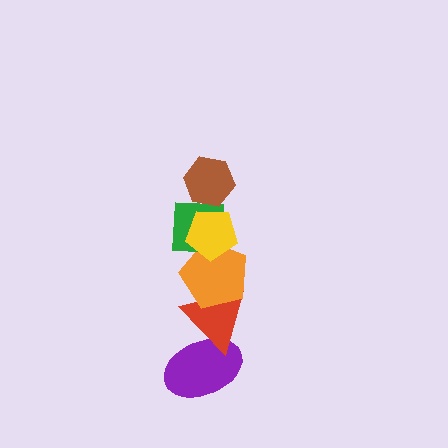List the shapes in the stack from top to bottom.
From top to bottom: the brown hexagon, the yellow pentagon, the green square, the orange pentagon, the red triangle, the purple ellipse.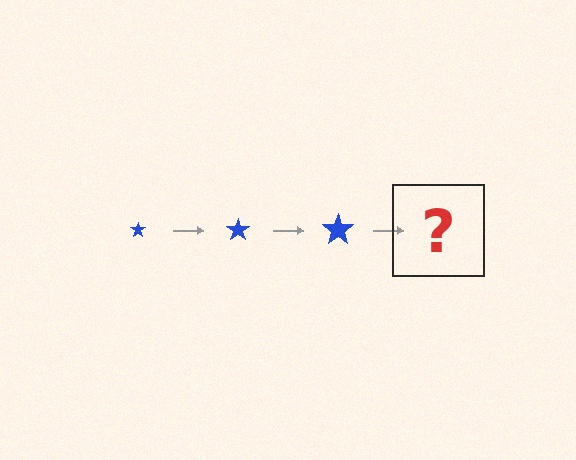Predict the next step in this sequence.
The next step is a blue star, larger than the previous one.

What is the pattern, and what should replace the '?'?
The pattern is that the star gets progressively larger each step. The '?' should be a blue star, larger than the previous one.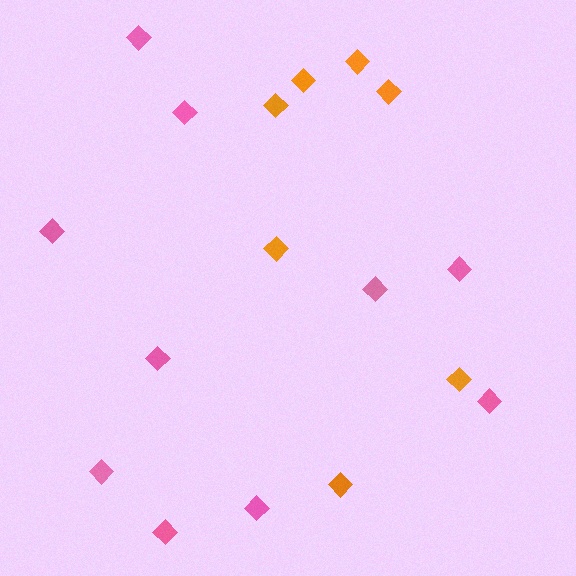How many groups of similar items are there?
There are 2 groups: one group of pink diamonds (10) and one group of orange diamonds (7).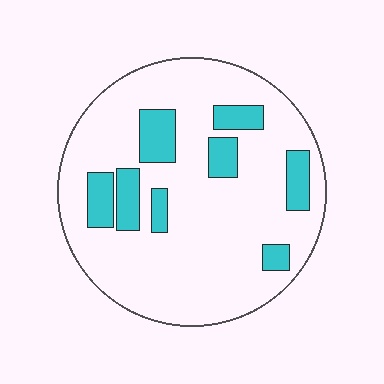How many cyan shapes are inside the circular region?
8.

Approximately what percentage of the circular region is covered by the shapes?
Approximately 20%.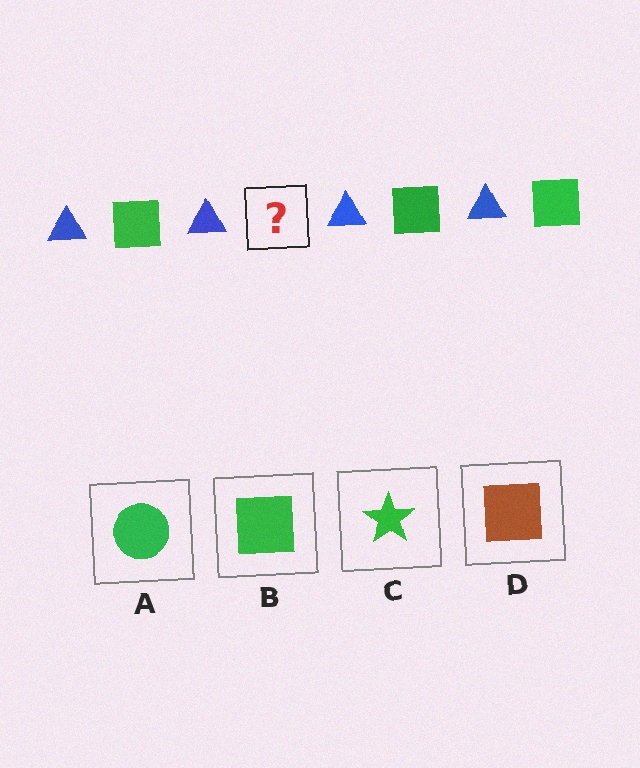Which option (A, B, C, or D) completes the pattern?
B.